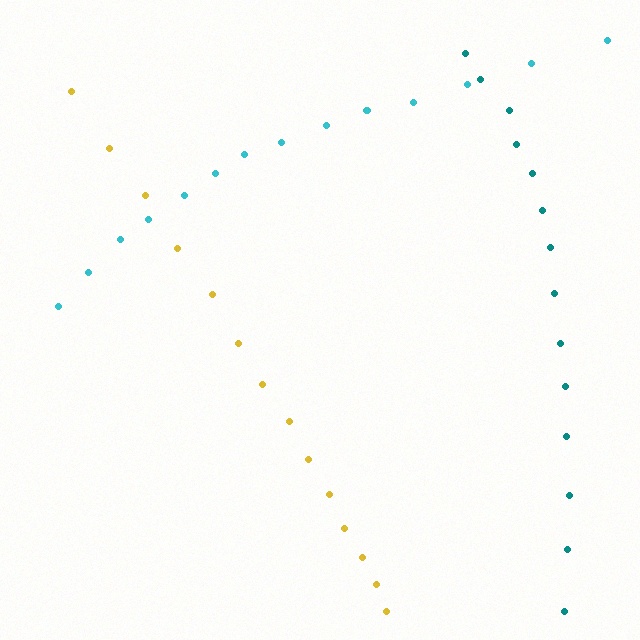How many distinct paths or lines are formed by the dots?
There are 3 distinct paths.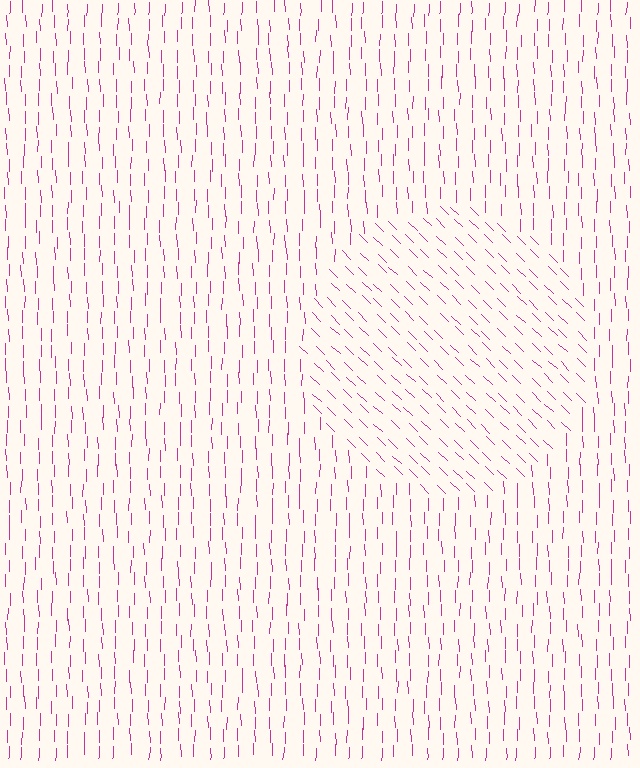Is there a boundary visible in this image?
Yes, there is a texture boundary formed by a change in line orientation.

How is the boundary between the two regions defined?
The boundary is defined purely by a change in line orientation (approximately 45 degrees difference). All lines are the same color and thickness.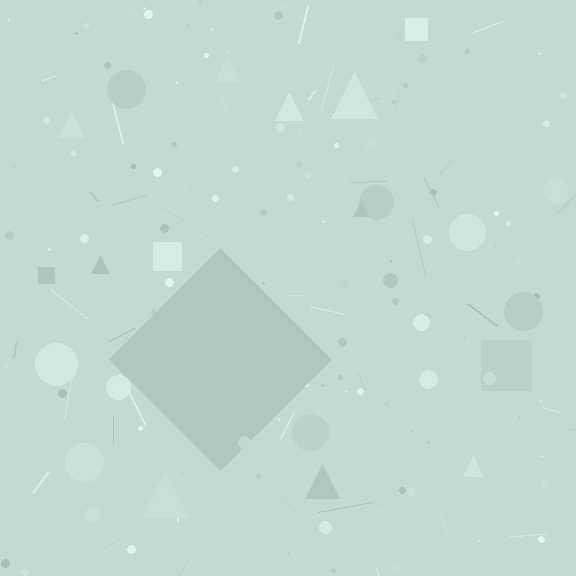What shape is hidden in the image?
A diamond is hidden in the image.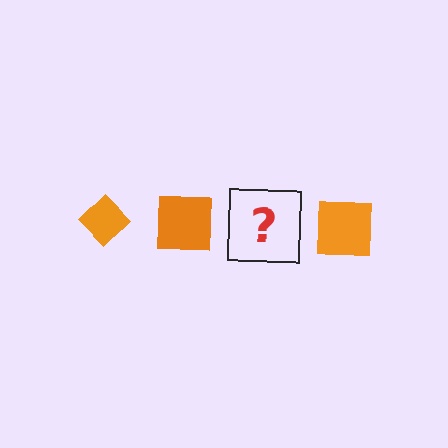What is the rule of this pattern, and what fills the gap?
The rule is that the pattern cycles through diamond, square shapes in orange. The gap should be filled with an orange diamond.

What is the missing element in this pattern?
The missing element is an orange diamond.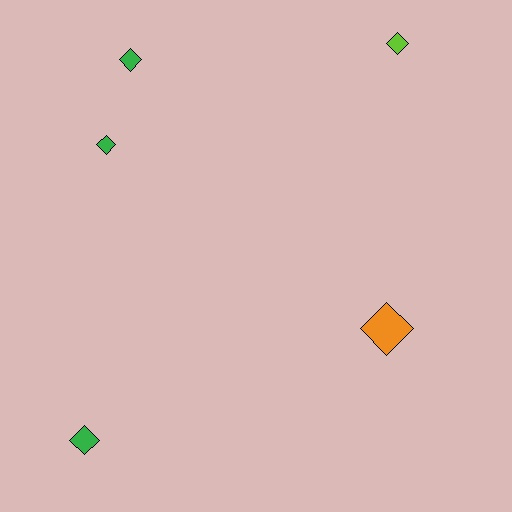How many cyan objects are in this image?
There are no cyan objects.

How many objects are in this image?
There are 5 objects.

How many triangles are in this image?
There are no triangles.